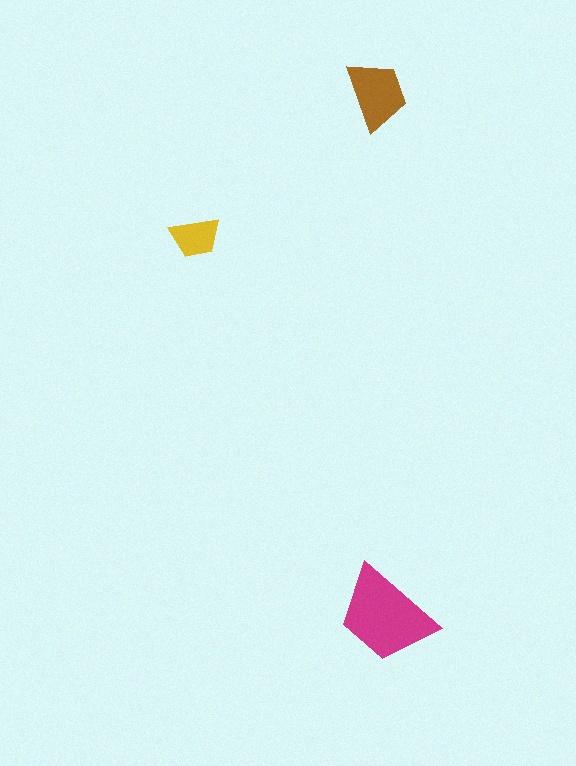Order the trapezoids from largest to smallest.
the magenta one, the brown one, the yellow one.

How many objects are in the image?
There are 3 objects in the image.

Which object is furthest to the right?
The magenta trapezoid is rightmost.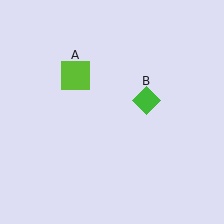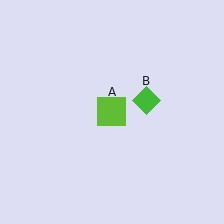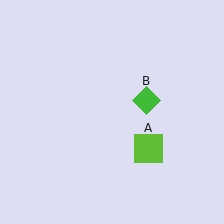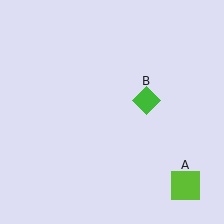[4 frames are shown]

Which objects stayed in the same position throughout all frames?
Green diamond (object B) remained stationary.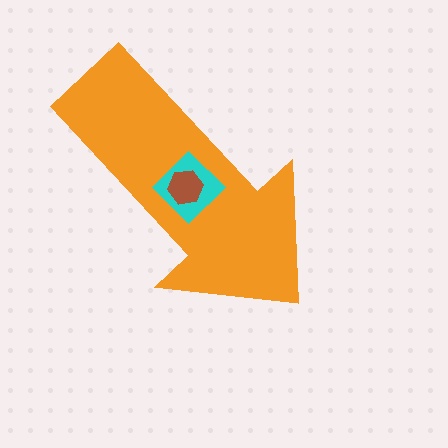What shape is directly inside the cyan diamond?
The brown hexagon.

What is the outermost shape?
The orange arrow.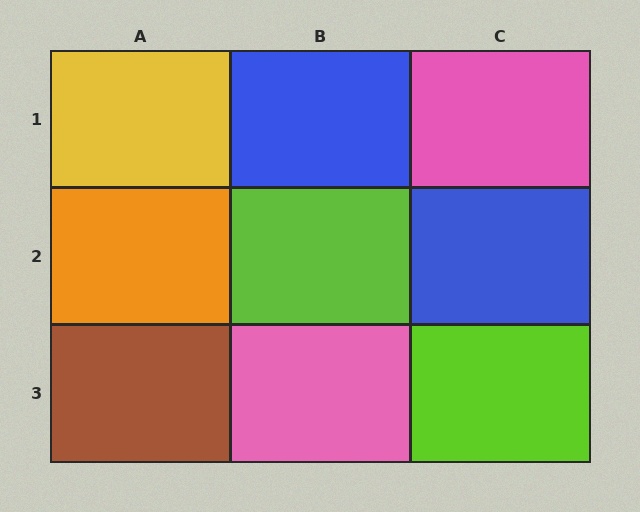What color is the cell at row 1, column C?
Pink.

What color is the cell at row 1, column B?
Blue.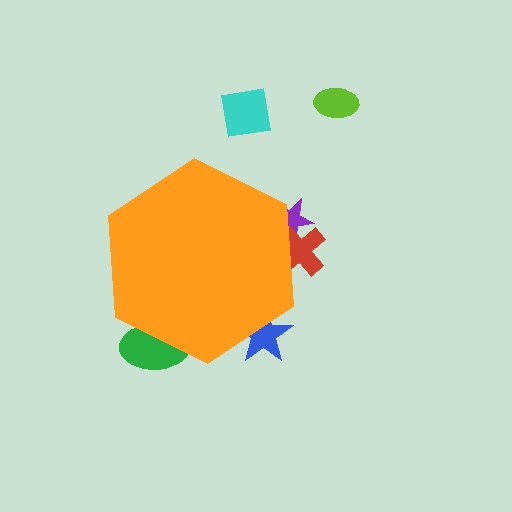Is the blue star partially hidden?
Yes, the blue star is partially hidden behind the orange hexagon.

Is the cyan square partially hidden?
No, the cyan square is fully visible.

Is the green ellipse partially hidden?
Yes, the green ellipse is partially hidden behind the orange hexagon.